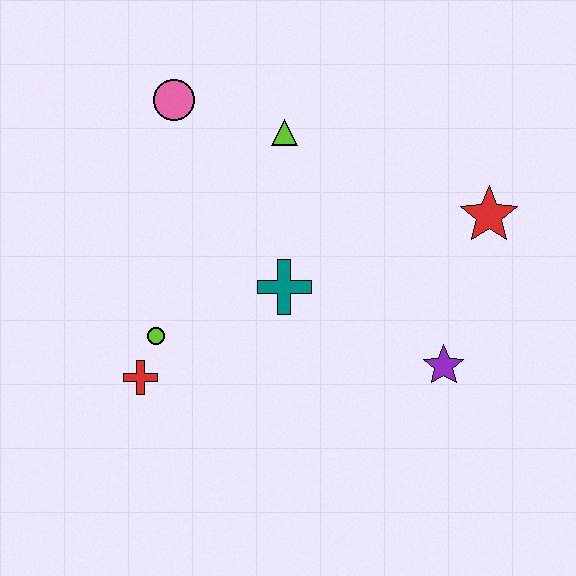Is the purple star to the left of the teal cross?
No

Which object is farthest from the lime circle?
The red star is farthest from the lime circle.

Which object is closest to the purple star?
The red star is closest to the purple star.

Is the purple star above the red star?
No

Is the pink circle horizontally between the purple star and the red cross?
Yes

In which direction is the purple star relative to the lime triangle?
The purple star is below the lime triangle.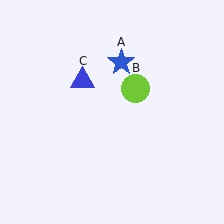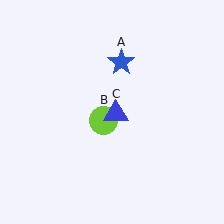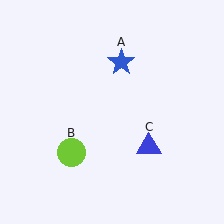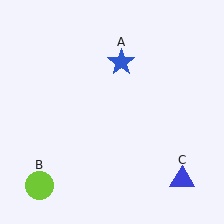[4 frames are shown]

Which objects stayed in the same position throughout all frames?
Blue star (object A) remained stationary.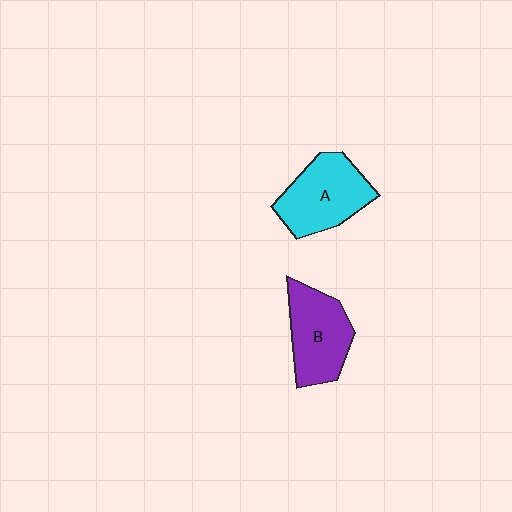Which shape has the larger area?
Shape A (cyan).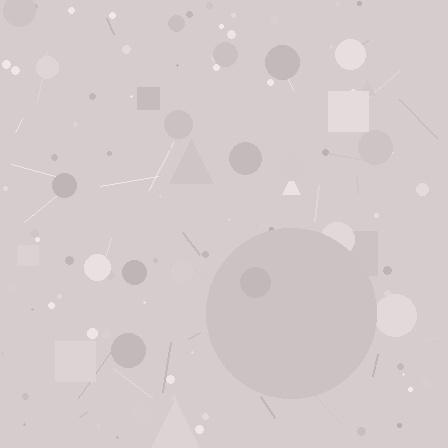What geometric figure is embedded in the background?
A circle is embedded in the background.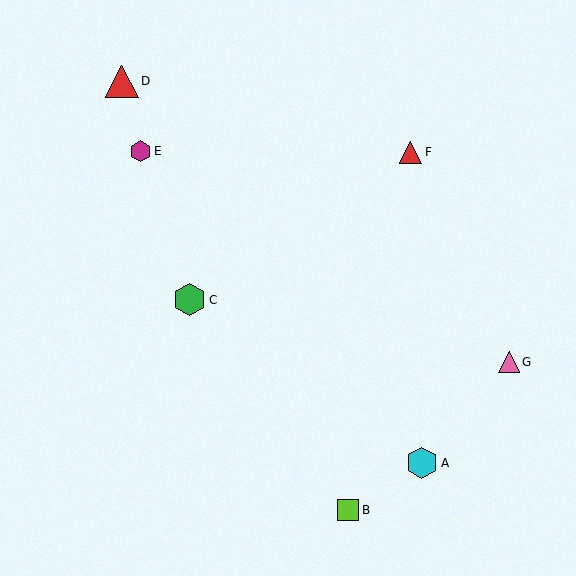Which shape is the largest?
The green hexagon (labeled C) is the largest.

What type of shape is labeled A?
Shape A is a cyan hexagon.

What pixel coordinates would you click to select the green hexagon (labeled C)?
Click at (189, 300) to select the green hexagon C.